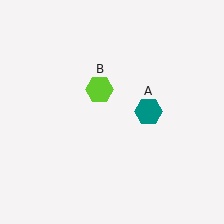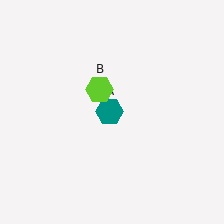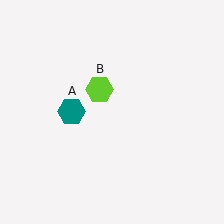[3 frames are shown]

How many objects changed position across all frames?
1 object changed position: teal hexagon (object A).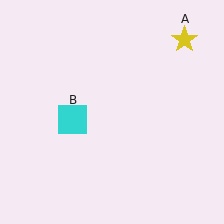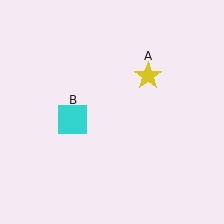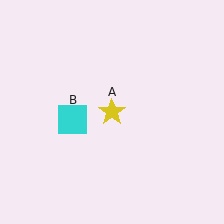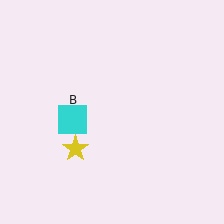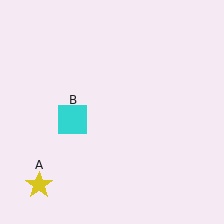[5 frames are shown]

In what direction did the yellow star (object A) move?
The yellow star (object A) moved down and to the left.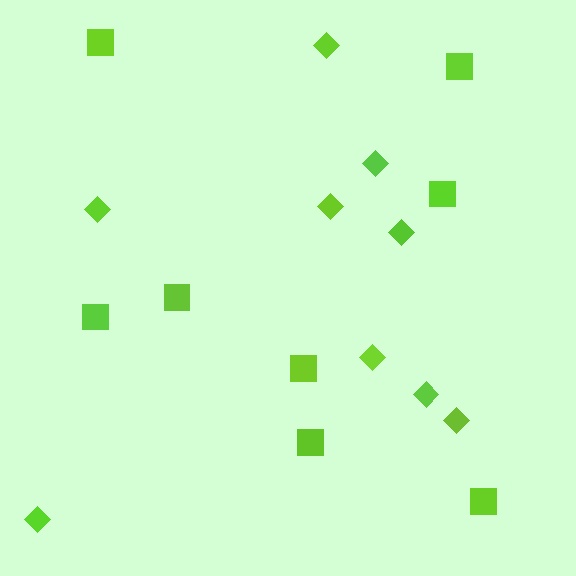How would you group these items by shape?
There are 2 groups: one group of diamonds (9) and one group of squares (8).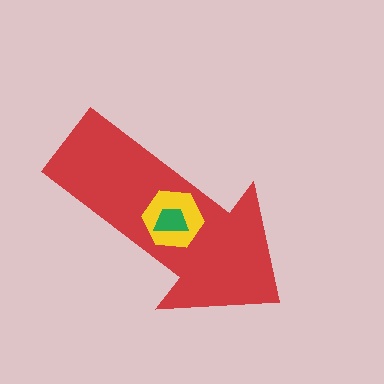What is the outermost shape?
The red arrow.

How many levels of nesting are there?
3.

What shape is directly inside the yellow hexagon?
The green trapezoid.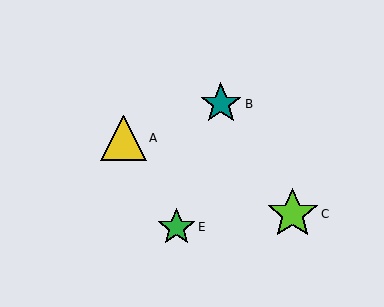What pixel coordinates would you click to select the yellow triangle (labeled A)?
Click at (124, 138) to select the yellow triangle A.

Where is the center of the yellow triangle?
The center of the yellow triangle is at (124, 138).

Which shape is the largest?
The lime star (labeled C) is the largest.